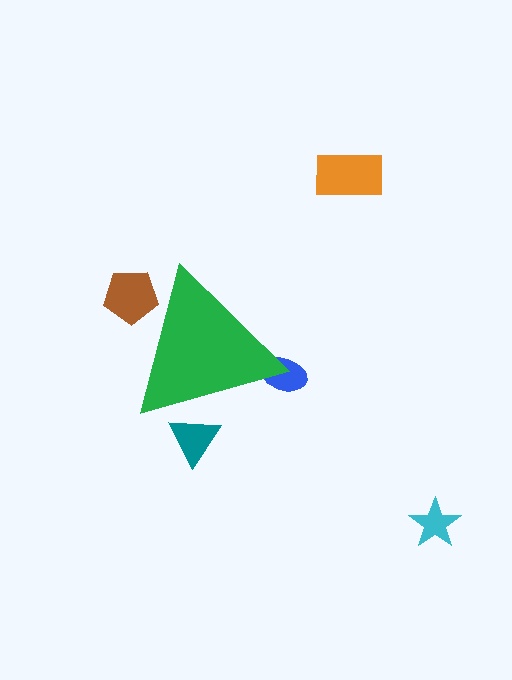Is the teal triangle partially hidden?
Yes, the teal triangle is partially hidden behind the green triangle.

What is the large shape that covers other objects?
A green triangle.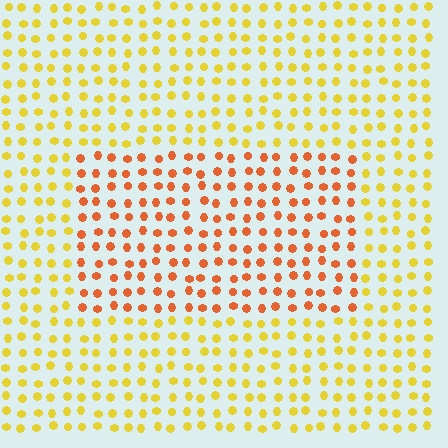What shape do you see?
I see a rectangle.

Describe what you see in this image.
The image is filled with small yellow elements in a uniform arrangement. A rectangle-shaped region is visible where the elements are tinted to a slightly different hue, forming a subtle color boundary.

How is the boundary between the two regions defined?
The boundary is defined purely by a slight shift in hue (about 37 degrees). Spacing, size, and orientation are identical on both sides.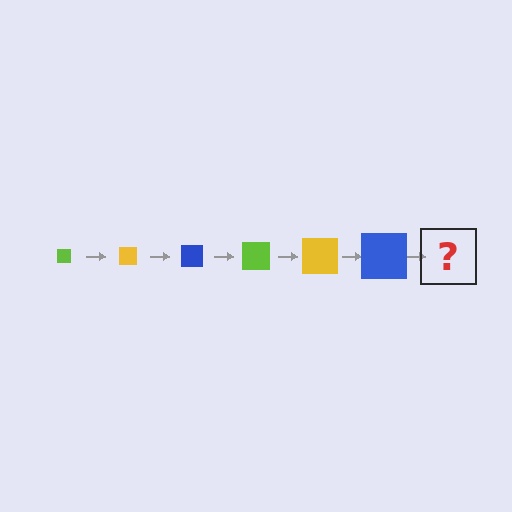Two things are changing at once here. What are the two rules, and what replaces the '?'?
The two rules are that the square grows larger each step and the color cycles through lime, yellow, and blue. The '?' should be a lime square, larger than the previous one.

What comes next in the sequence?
The next element should be a lime square, larger than the previous one.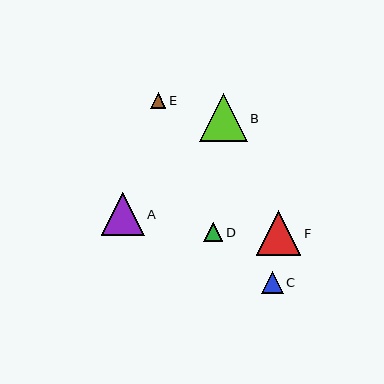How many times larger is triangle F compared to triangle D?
Triangle F is approximately 2.4 times the size of triangle D.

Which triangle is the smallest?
Triangle E is the smallest with a size of approximately 15 pixels.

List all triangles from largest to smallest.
From largest to smallest: B, F, A, C, D, E.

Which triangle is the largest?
Triangle B is the largest with a size of approximately 48 pixels.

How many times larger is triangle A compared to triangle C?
Triangle A is approximately 2.0 times the size of triangle C.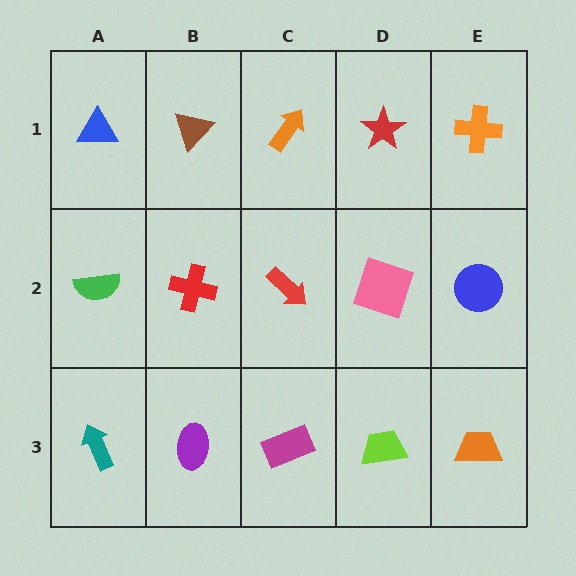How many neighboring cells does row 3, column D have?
3.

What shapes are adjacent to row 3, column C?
A red arrow (row 2, column C), a purple ellipse (row 3, column B), a lime trapezoid (row 3, column D).